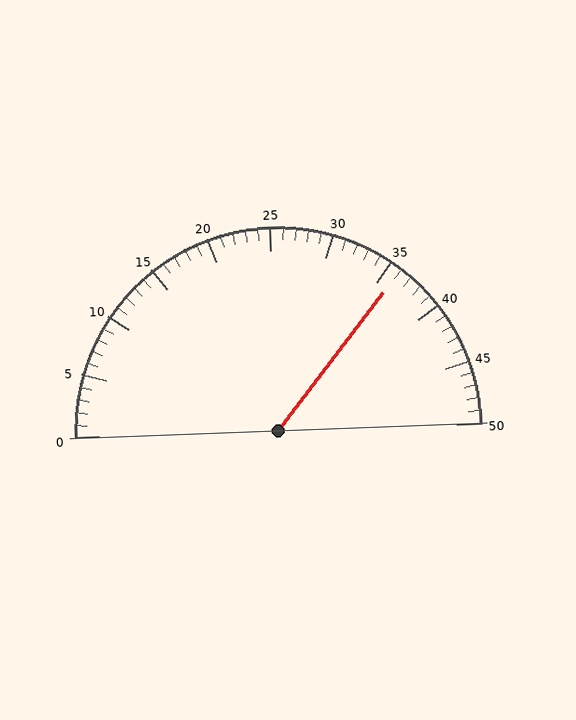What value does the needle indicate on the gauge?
The needle indicates approximately 36.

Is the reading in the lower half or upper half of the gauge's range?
The reading is in the upper half of the range (0 to 50).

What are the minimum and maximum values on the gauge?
The gauge ranges from 0 to 50.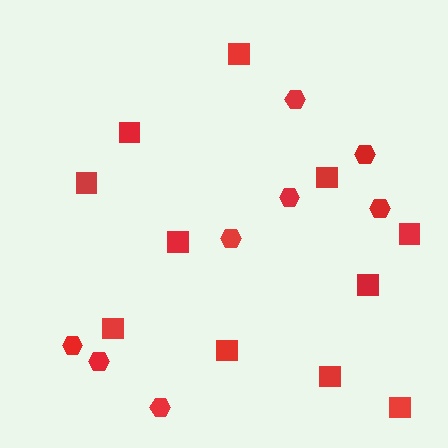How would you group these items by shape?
There are 2 groups: one group of hexagons (8) and one group of squares (11).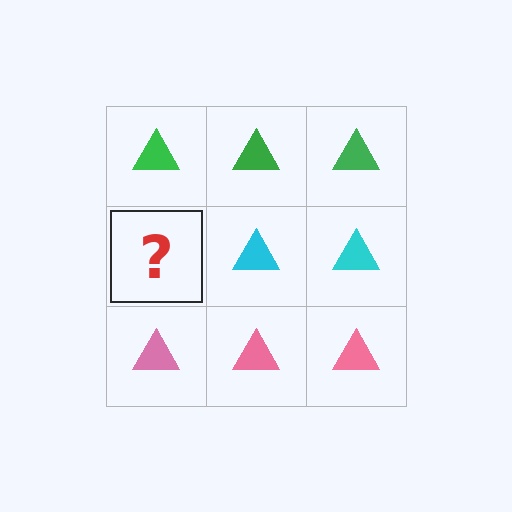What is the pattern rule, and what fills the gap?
The rule is that each row has a consistent color. The gap should be filled with a cyan triangle.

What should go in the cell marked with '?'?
The missing cell should contain a cyan triangle.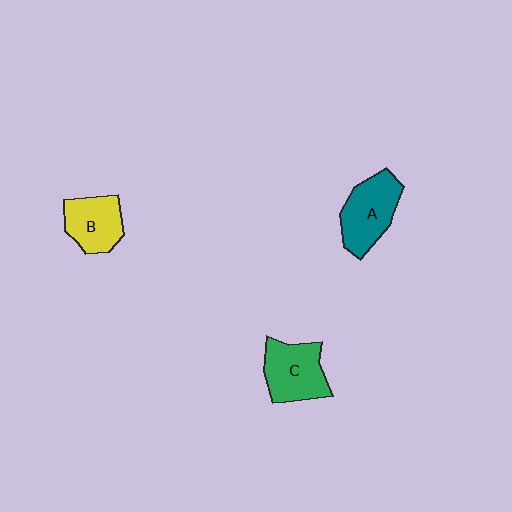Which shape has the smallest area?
Shape B (yellow).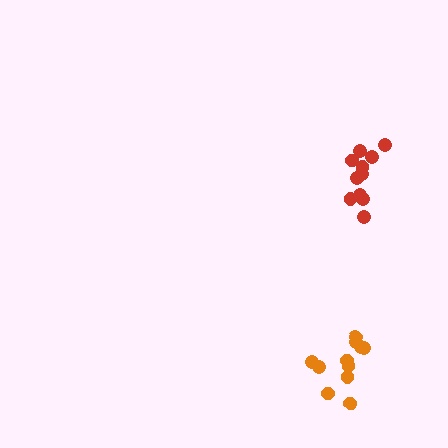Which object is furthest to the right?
The red cluster is rightmost.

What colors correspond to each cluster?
The clusters are colored: red, orange.